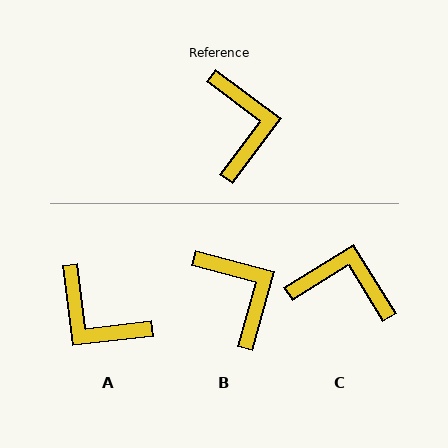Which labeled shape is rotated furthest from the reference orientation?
A, about 136 degrees away.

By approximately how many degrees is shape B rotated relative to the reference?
Approximately 21 degrees counter-clockwise.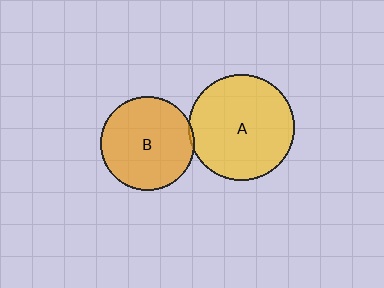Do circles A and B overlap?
Yes.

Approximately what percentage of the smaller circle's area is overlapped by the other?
Approximately 5%.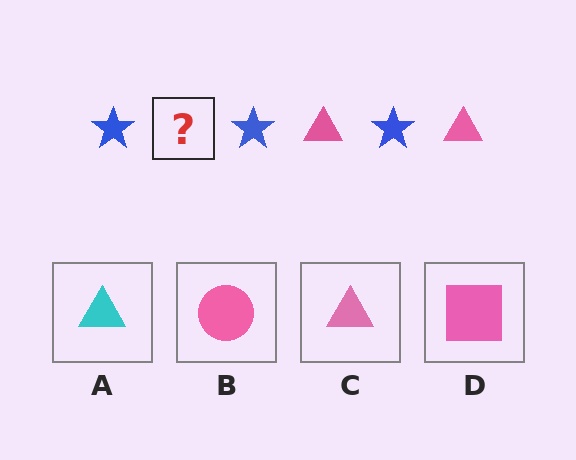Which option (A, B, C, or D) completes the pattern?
C.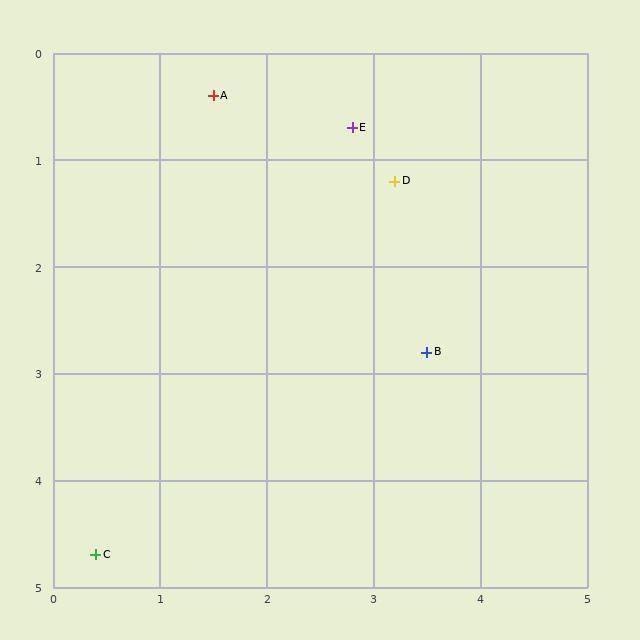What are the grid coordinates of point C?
Point C is at approximately (0.4, 4.7).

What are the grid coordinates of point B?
Point B is at approximately (3.5, 2.8).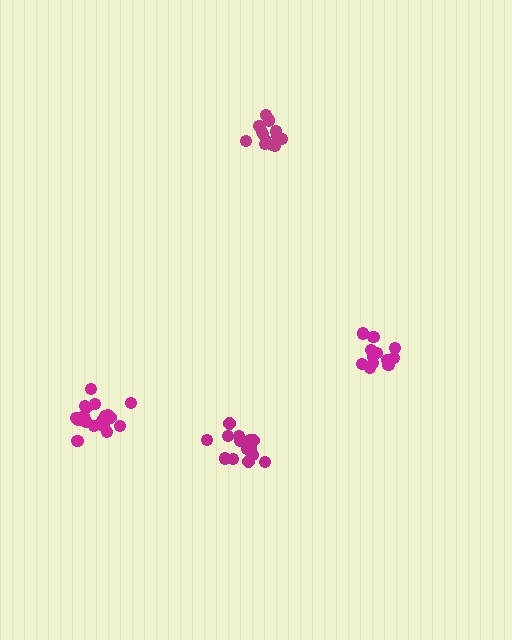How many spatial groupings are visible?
There are 4 spatial groupings.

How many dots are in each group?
Group 1: 19 dots, Group 2: 14 dots, Group 3: 15 dots, Group 4: 13 dots (61 total).